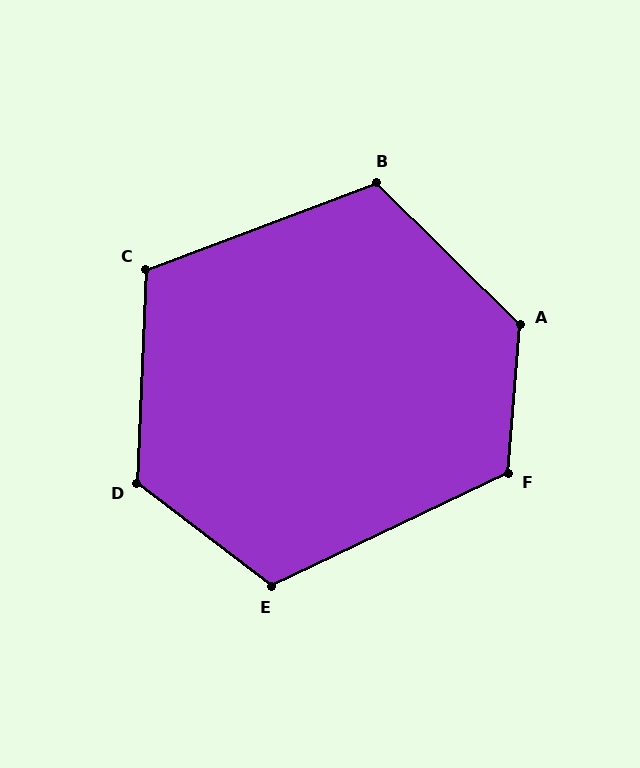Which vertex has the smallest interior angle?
C, at approximately 113 degrees.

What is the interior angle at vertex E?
Approximately 117 degrees (obtuse).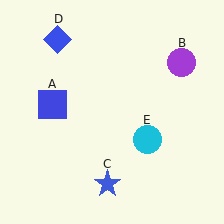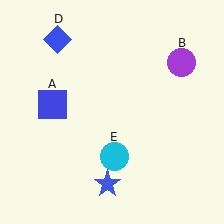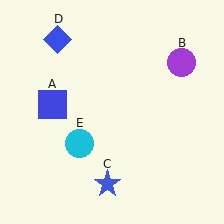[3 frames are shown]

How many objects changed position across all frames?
1 object changed position: cyan circle (object E).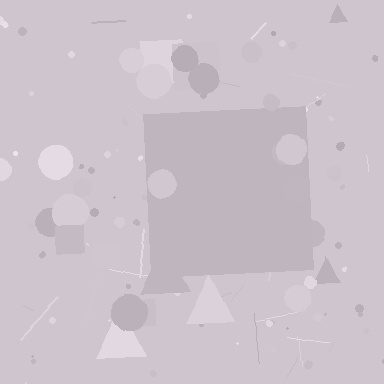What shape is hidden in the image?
A square is hidden in the image.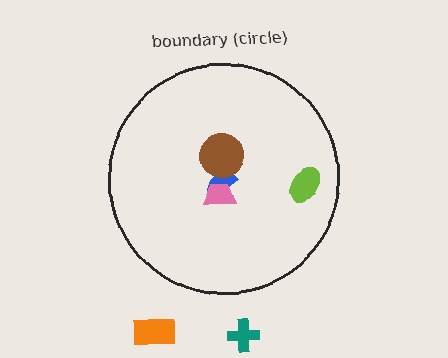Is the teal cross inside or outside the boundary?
Outside.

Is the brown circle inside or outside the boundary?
Inside.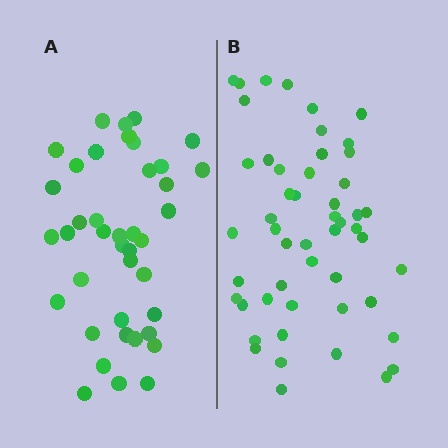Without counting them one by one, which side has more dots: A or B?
Region B (the right region) has more dots.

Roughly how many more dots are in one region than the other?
Region B has roughly 12 or so more dots than region A.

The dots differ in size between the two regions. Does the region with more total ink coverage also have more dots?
No. Region A has more total ink coverage because its dots are larger, but region B actually contains more individual dots. Total area can be misleading — the number of items is what matters here.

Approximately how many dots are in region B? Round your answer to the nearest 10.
About 50 dots. (The exact count is 51, which rounds to 50.)